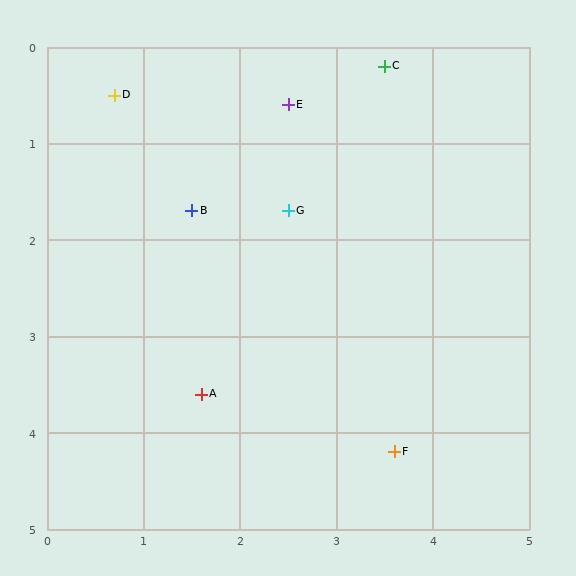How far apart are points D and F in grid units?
Points D and F are about 4.7 grid units apart.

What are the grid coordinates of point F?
Point F is at approximately (3.6, 4.2).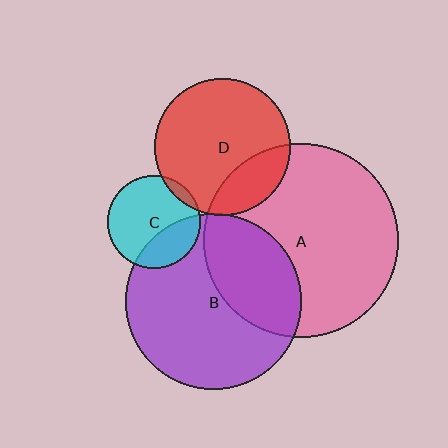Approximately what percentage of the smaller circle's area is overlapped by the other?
Approximately 35%.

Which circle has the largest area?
Circle A (pink).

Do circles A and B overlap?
Yes.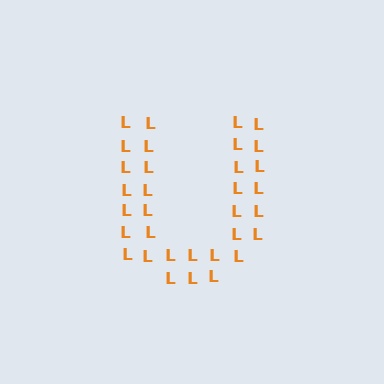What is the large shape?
The large shape is the letter U.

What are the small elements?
The small elements are letter L's.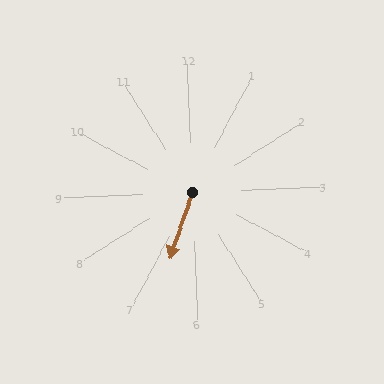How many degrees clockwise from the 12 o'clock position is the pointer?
Approximately 201 degrees.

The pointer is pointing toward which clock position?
Roughly 7 o'clock.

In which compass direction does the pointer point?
South.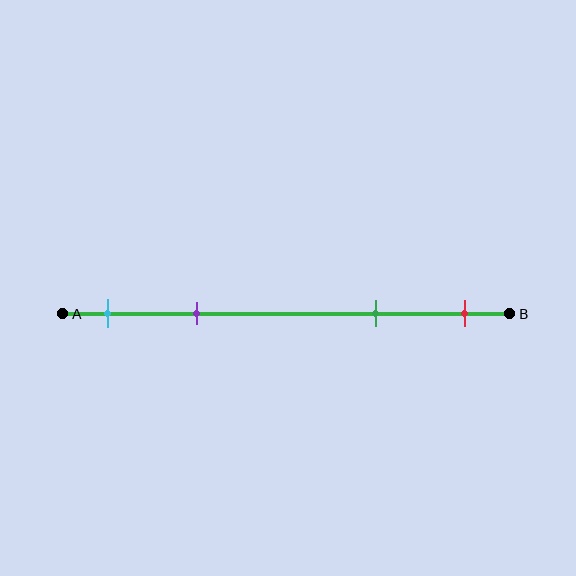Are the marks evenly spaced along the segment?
No, the marks are not evenly spaced.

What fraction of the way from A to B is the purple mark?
The purple mark is approximately 30% (0.3) of the way from A to B.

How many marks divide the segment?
There are 4 marks dividing the segment.